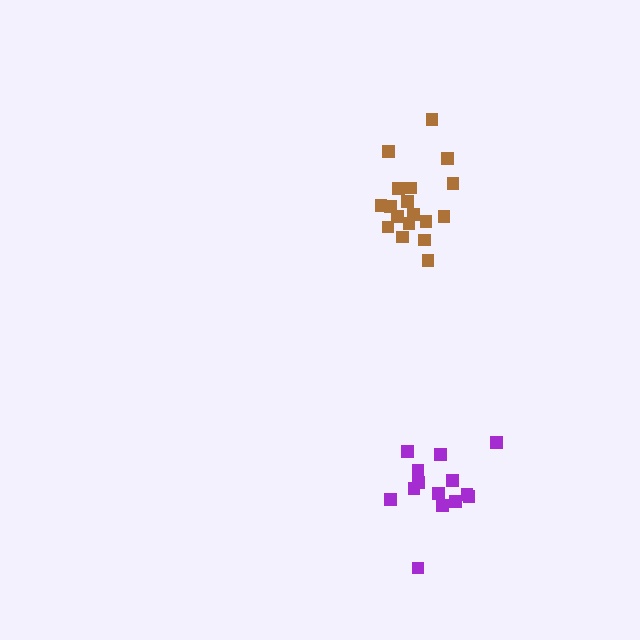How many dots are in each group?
Group 1: 18 dots, Group 2: 14 dots (32 total).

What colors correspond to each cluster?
The clusters are colored: brown, purple.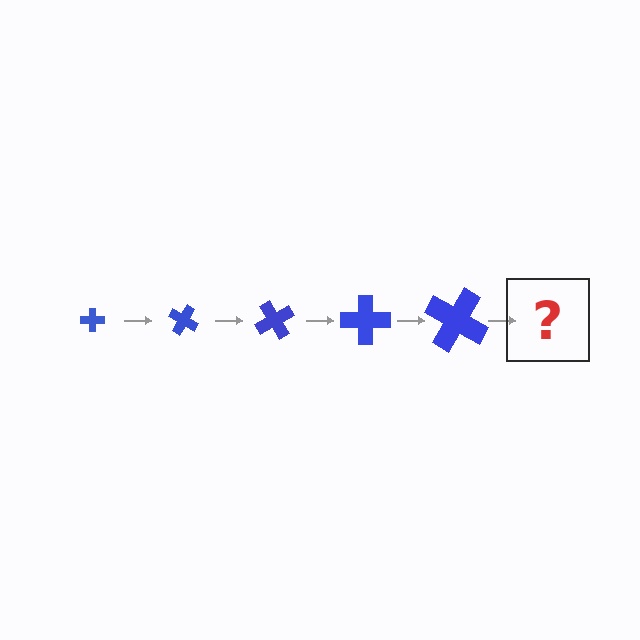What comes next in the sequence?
The next element should be a cross, larger than the previous one and rotated 150 degrees from the start.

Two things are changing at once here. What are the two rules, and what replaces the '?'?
The two rules are that the cross grows larger each step and it rotates 30 degrees each step. The '?' should be a cross, larger than the previous one and rotated 150 degrees from the start.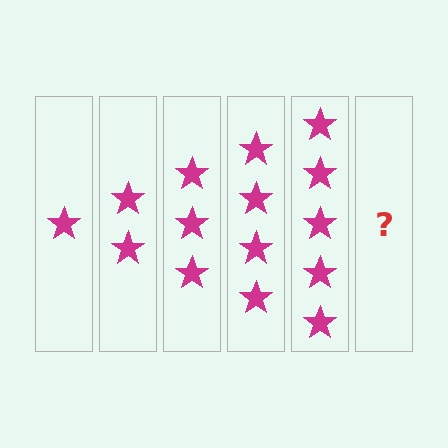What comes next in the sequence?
The next element should be 6 stars.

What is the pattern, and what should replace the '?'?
The pattern is that each step adds one more star. The '?' should be 6 stars.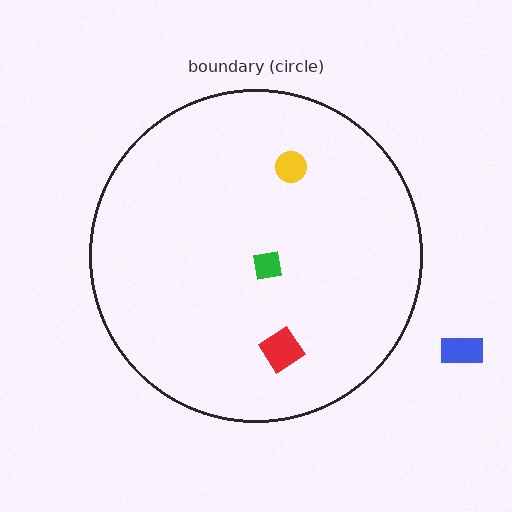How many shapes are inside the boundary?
3 inside, 1 outside.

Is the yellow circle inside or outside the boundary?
Inside.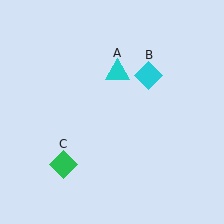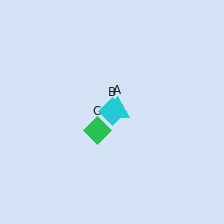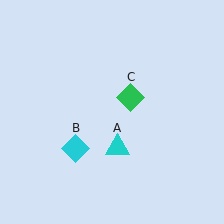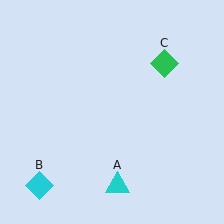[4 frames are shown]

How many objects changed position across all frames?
3 objects changed position: cyan triangle (object A), cyan diamond (object B), green diamond (object C).